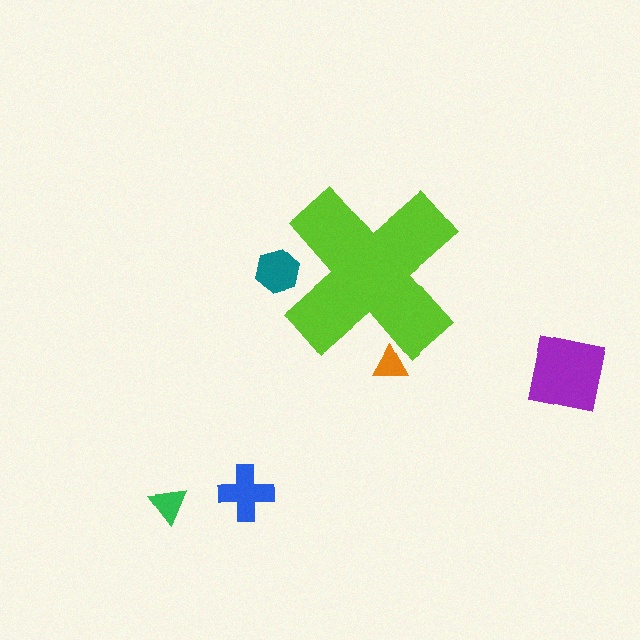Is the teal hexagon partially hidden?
Yes, the teal hexagon is partially hidden behind the lime cross.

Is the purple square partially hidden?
No, the purple square is fully visible.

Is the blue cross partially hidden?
No, the blue cross is fully visible.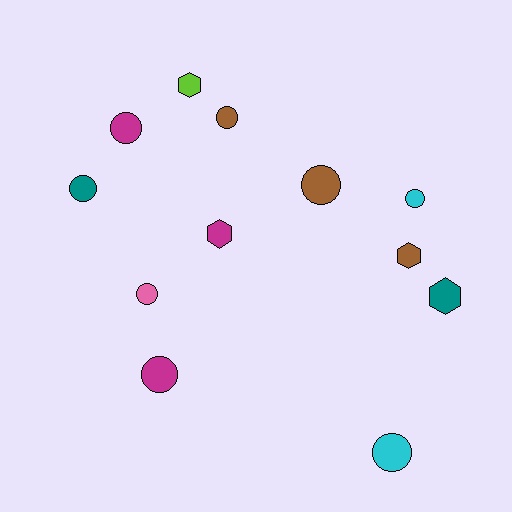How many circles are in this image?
There are 8 circles.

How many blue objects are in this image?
There are no blue objects.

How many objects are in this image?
There are 12 objects.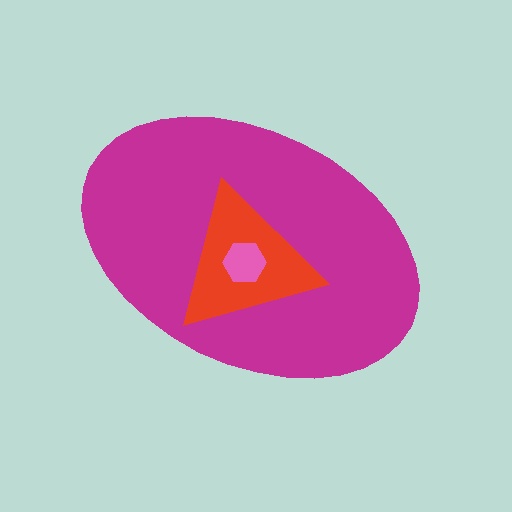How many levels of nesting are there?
3.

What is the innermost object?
The pink hexagon.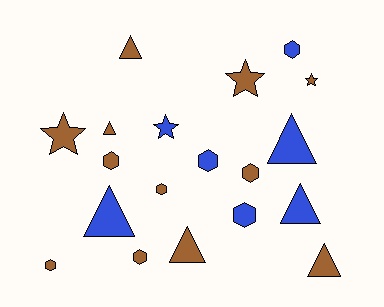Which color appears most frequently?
Brown, with 12 objects.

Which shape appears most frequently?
Hexagon, with 8 objects.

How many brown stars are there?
There are 3 brown stars.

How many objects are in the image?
There are 19 objects.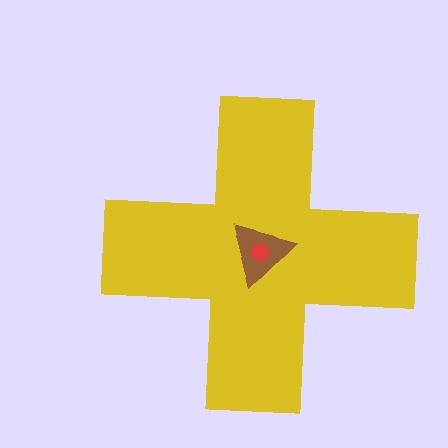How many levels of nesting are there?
3.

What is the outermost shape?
The yellow cross.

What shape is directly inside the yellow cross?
The brown triangle.